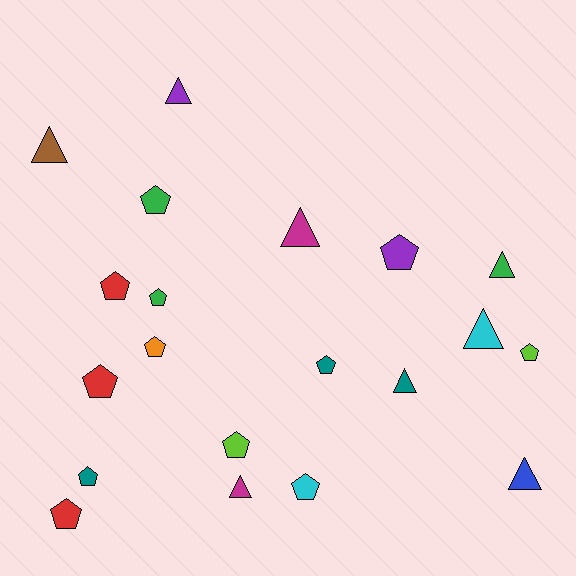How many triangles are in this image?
There are 8 triangles.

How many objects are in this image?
There are 20 objects.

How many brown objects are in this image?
There is 1 brown object.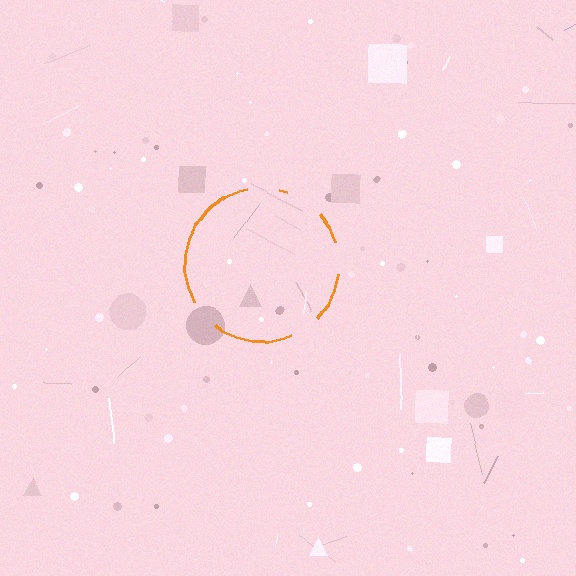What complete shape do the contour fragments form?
The contour fragments form a circle.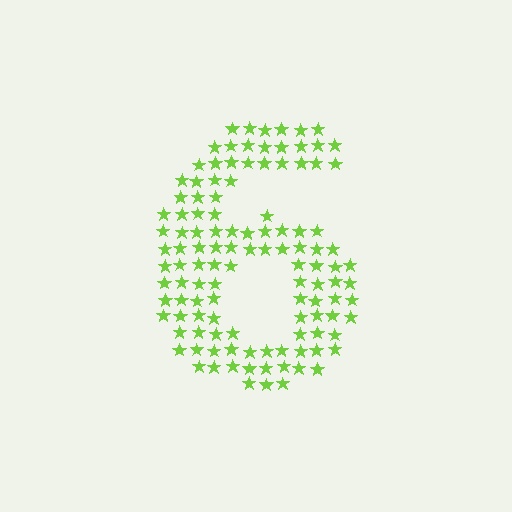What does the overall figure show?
The overall figure shows the digit 6.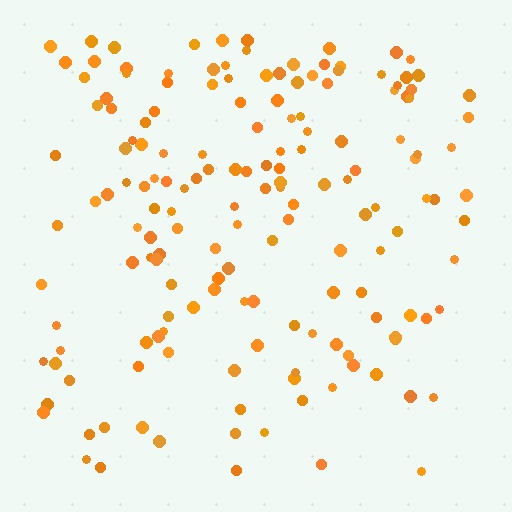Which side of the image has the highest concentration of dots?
The top.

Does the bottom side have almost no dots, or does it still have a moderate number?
Still a moderate number, just noticeably fewer than the top.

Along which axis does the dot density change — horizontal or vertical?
Vertical.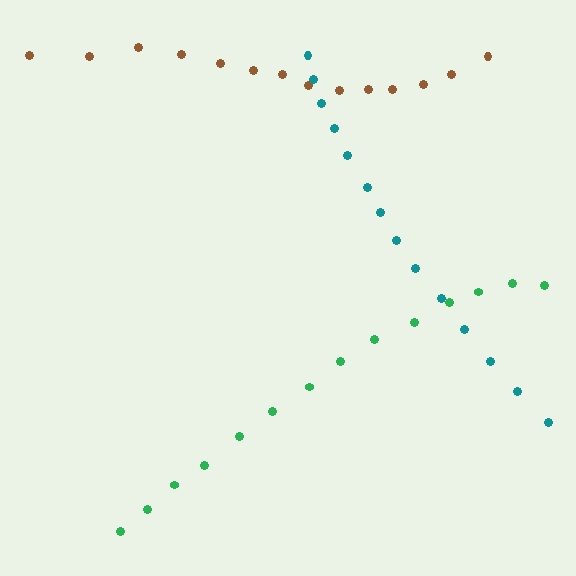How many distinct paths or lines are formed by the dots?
There are 3 distinct paths.